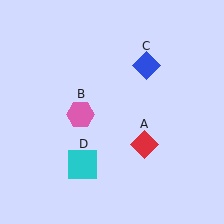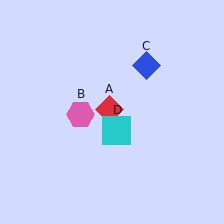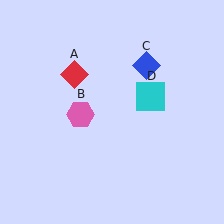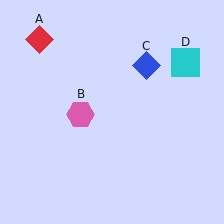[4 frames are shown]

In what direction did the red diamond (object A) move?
The red diamond (object A) moved up and to the left.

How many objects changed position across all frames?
2 objects changed position: red diamond (object A), cyan square (object D).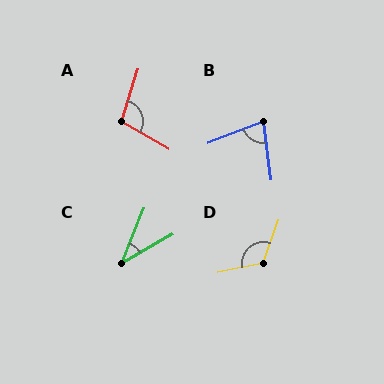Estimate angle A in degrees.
Approximately 103 degrees.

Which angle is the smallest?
C, at approximately 38 degrees.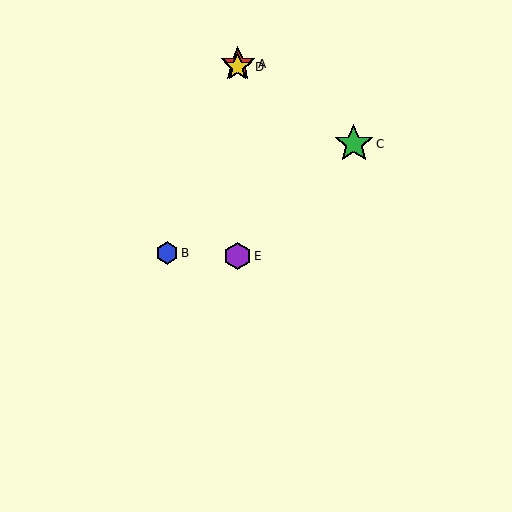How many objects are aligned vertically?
3 objects (A, D, E) are aligned vertically.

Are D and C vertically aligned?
No, D is at x≈238 and C is at x≈354.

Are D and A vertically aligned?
Yes, both are at x≈238.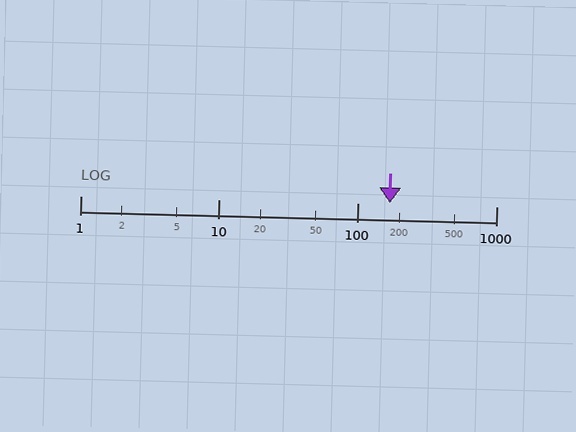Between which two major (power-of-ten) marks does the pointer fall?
The pointer is between 100 and 1000.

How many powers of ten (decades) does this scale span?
The scale spans 3 decades, from 1 to 1000.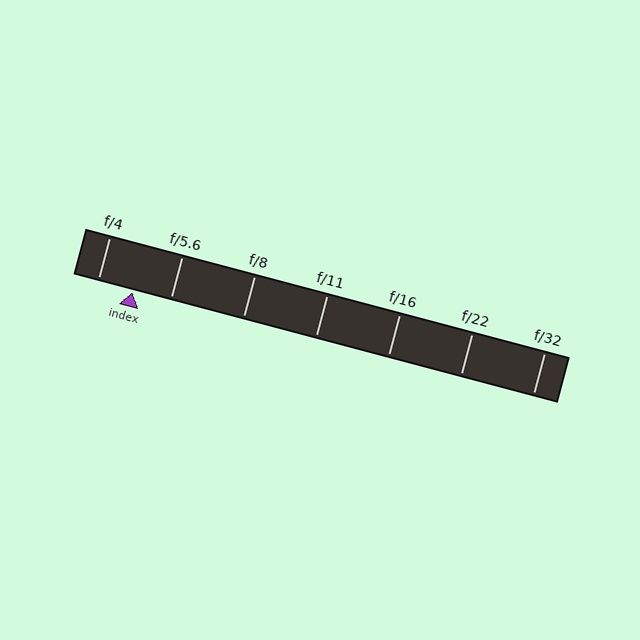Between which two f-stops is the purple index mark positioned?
The index mark is between f/4 and f/5.6.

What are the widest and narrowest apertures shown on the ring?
The widest aperture shown is f/4 and the narrowest is f/32.